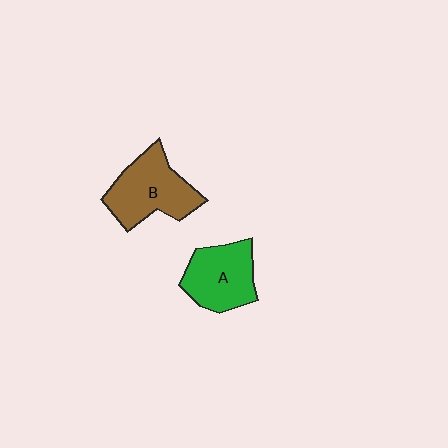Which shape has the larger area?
Shape B (brown).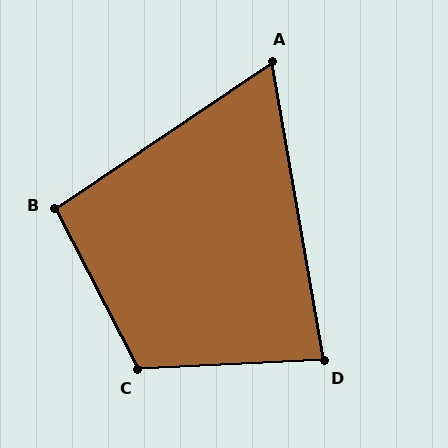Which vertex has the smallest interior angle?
A, at approximately 66 degrees.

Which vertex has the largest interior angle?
C, at approximately 114 degrees.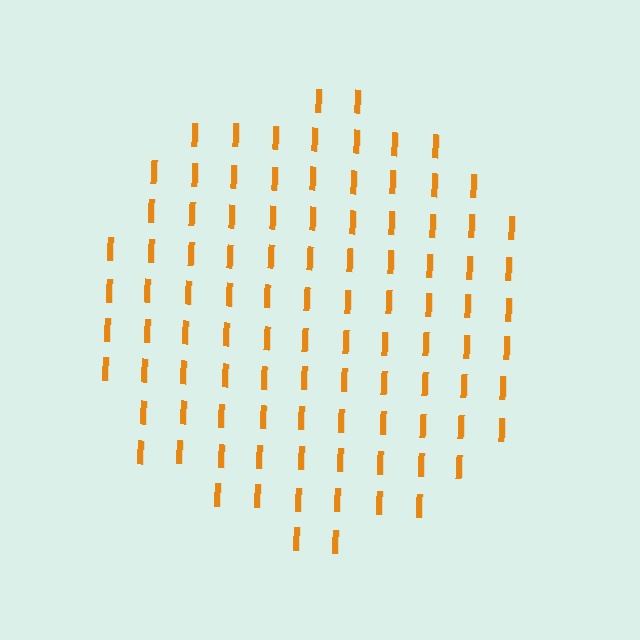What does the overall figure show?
The overall figure shows a circle.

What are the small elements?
The small elements are letter I's.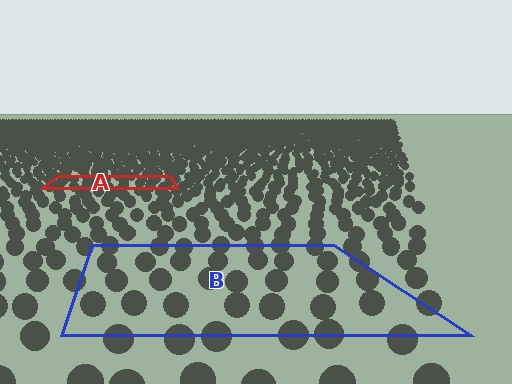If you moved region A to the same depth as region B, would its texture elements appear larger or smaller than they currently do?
They would appear larger. At a closer depth, the same texture elements are projected at a bigger on-screen size.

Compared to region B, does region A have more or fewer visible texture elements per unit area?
Region A has more texture elements per unit area — they are packed more densely because it is farther away.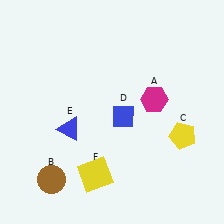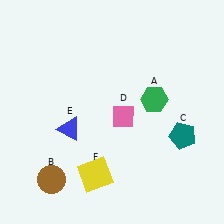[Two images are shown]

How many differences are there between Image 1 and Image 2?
There are 3 differences between the two images.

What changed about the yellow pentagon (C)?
In Image 1, C is yellow. In Image 2, it changed to teal.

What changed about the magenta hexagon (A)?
In Image 1, A is magenta. In Image 2, it changed to green.